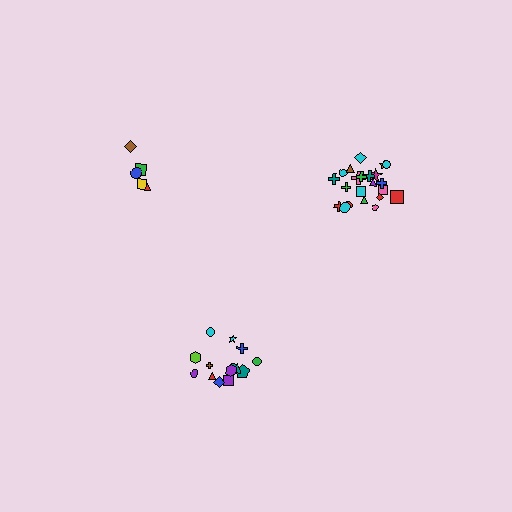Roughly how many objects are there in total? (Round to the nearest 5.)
Roughly 40 objects in total.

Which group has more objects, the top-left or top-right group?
The top-right group.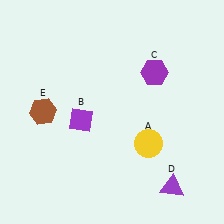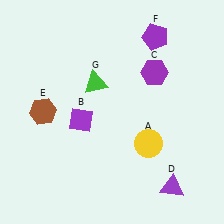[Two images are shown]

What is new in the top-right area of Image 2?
A purple pentagon (F) was added in the top-right area of Image 2.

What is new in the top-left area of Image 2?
A green triangle (G) was added in the top-left area of Image 2.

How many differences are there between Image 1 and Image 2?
There are 2 differences between the two images.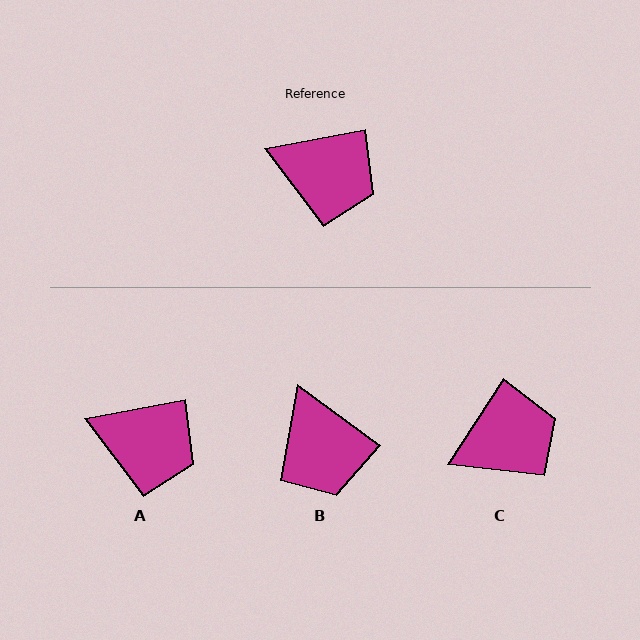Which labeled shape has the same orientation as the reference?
A.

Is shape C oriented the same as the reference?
No, it is off by about 46 degrees.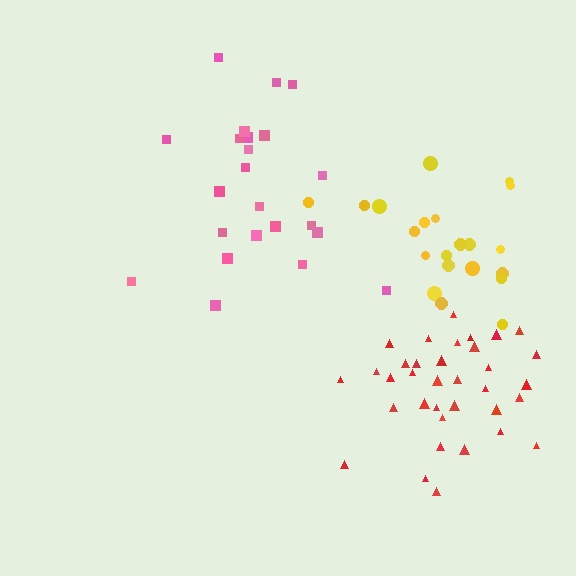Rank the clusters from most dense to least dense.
red, yellow, pink.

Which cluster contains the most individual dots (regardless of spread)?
Red (35).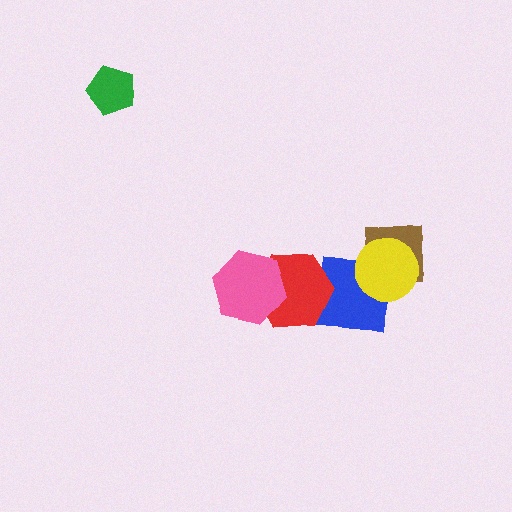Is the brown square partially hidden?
Yes, it is partially covered by another shape.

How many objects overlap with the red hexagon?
2 objects overlap with the red hexagon.